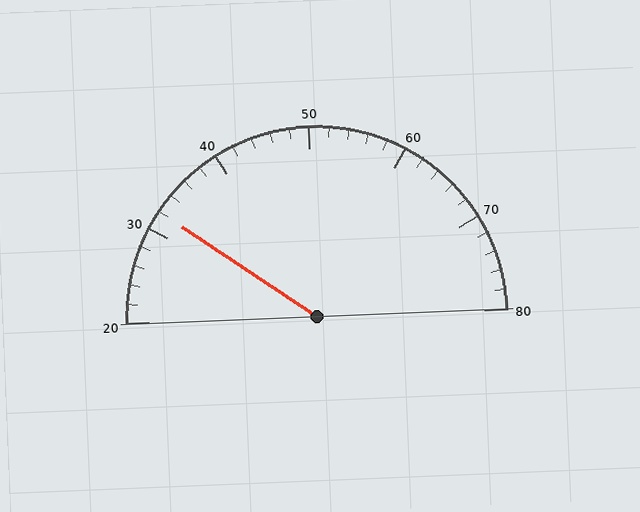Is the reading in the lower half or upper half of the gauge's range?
The reading is in the lower half of the range (20 to 80).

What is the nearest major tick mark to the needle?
The nearest major tick mark is 30.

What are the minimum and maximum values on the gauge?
The gauge ranges from 20 to 80.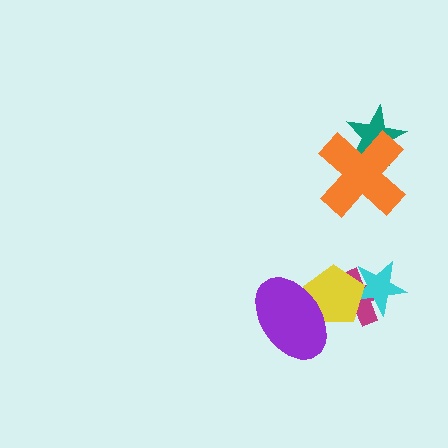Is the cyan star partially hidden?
Yes, it is partially covered by another shape.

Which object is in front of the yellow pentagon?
The purple ellipse is in front of the yellow pentagon.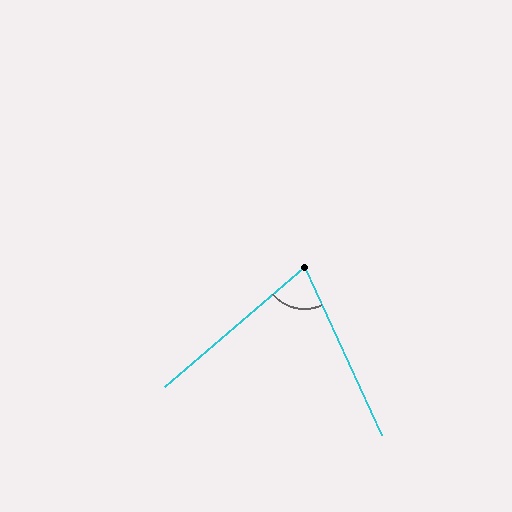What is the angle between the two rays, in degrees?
Approximately 74 degrees.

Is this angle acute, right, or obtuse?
It is acute.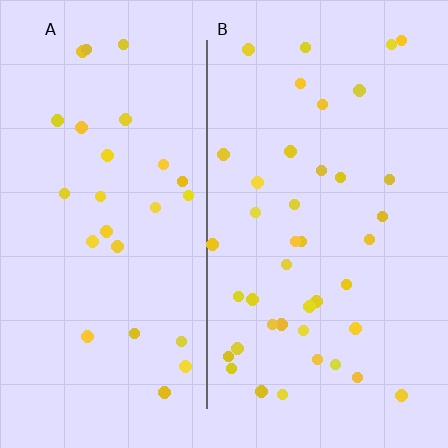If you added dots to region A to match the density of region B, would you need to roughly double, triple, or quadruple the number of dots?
Approximately double.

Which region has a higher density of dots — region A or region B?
B (the right).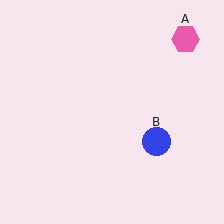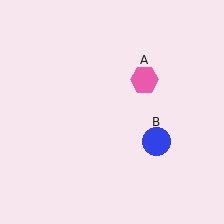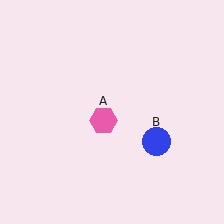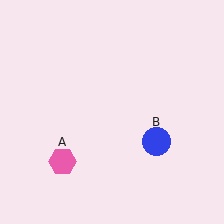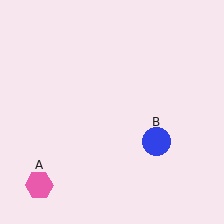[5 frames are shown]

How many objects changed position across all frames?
1 object changed position: pink hexagon (object A).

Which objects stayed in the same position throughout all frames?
Blue circle (object B) remained stationary.